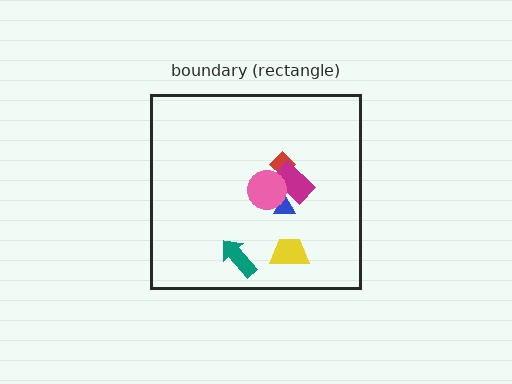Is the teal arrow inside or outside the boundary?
Inside.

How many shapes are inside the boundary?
6 inside, 0 outside.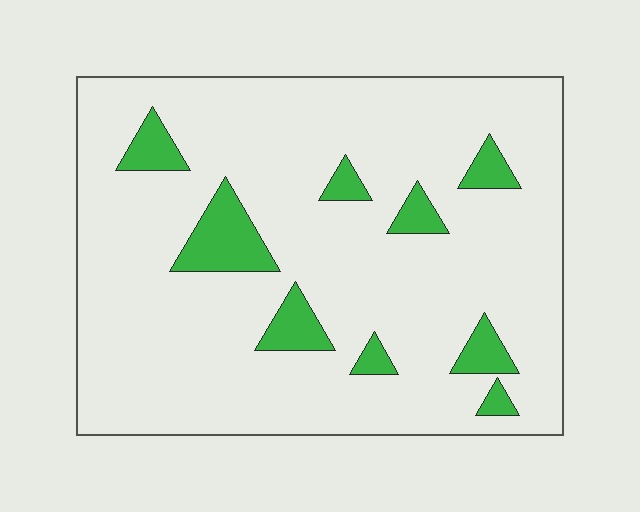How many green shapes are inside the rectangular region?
9.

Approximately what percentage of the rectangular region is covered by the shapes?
Approximately 10%.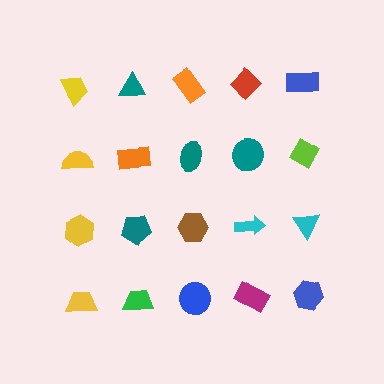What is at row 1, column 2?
A teal triangle.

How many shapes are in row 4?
5 shapes.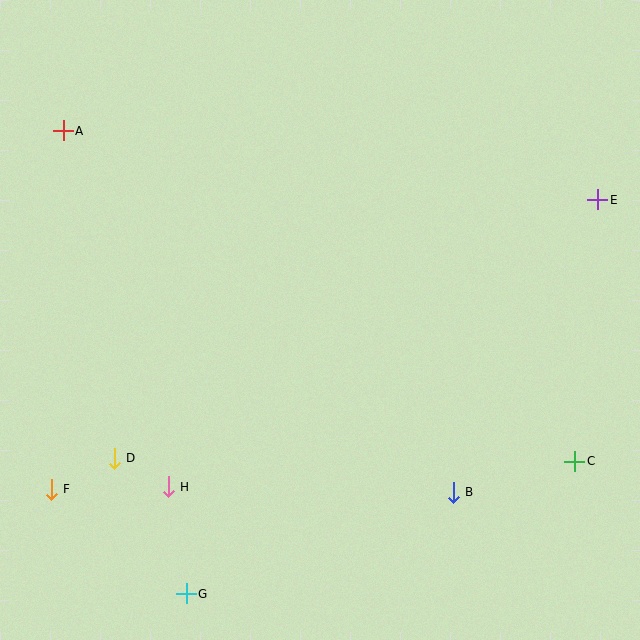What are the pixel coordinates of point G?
Point G is at (186, 594).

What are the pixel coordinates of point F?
Point F is at (51, 489).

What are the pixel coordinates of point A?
Point A is at (63, 131).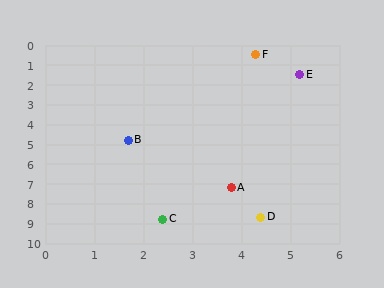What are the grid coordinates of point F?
Point F is at approximately (4.3, 0.5).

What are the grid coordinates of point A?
Point A is at approximately (3.8, 7.2).